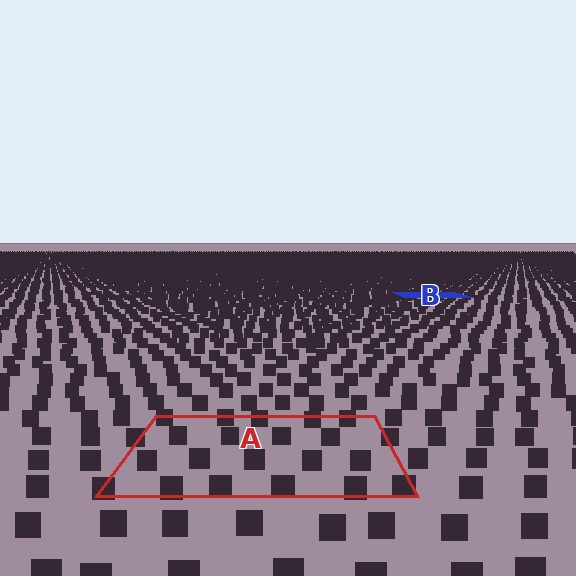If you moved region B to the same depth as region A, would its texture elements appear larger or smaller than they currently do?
They would appear larger. At a closer depth, the same texture elements are projected at a bigger on-screen size.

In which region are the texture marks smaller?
The texture marks are smaller in region B, because it is farther away.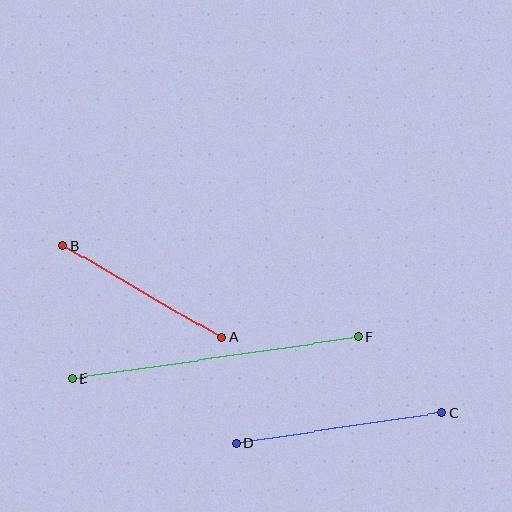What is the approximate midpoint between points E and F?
The midpoint is at approximately (215, 358) pixels.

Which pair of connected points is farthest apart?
Points E and F are farthest apart.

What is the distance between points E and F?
The distance is approximately 289 pixels.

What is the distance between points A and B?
The distance is approximately 184 pixels.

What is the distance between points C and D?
The distance is approximately 209 pixels.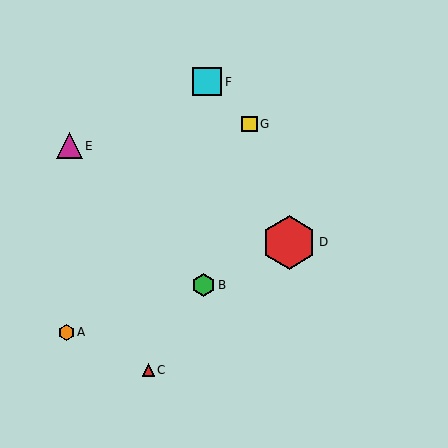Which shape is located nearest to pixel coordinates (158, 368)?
The red triangle (labeled C) at (148, 370) is nearest to that location.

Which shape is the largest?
The red hexagon (labeled D) is the largest.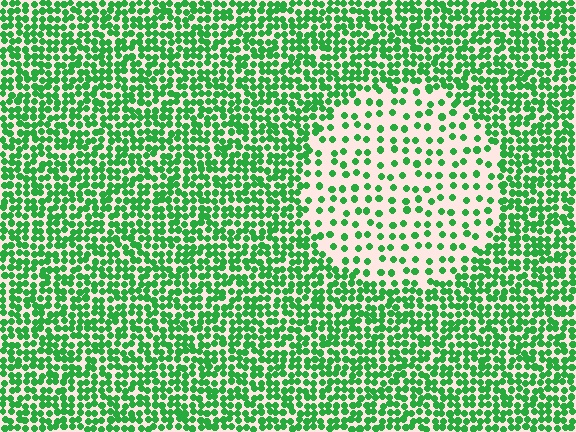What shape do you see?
I see a circle.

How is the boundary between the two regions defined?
The boundary is defined by a change in element density (approximately 2.5x ratio). All elements are the same color, size, and shape.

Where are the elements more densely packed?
The elements are more densely packed outside the circle boundary.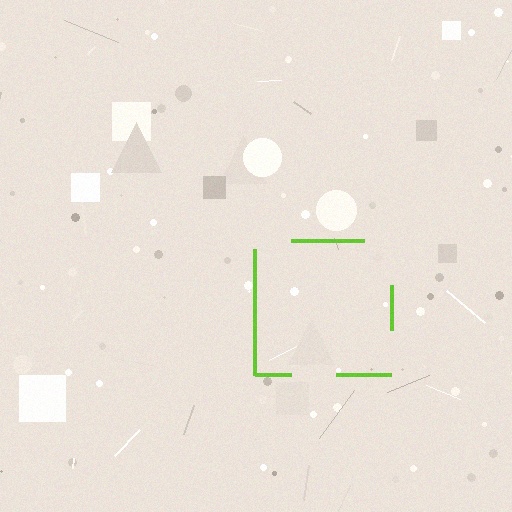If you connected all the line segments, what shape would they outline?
They would outline a square.